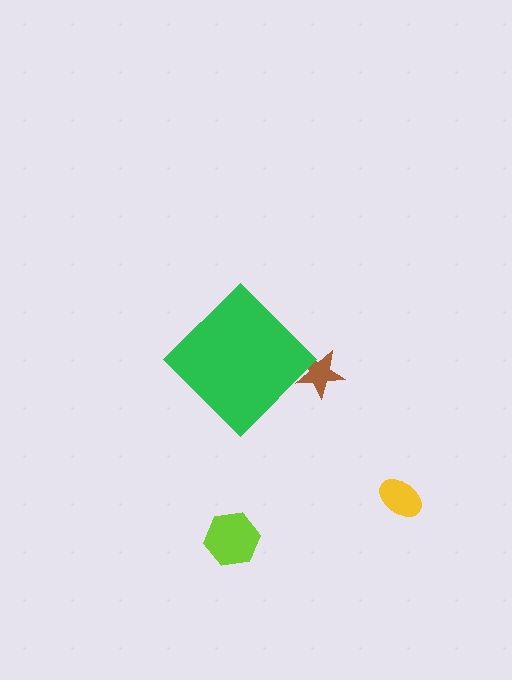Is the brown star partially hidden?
Yes, the brown star is partially hidden behind the green diamond.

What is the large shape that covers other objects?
A green diamond.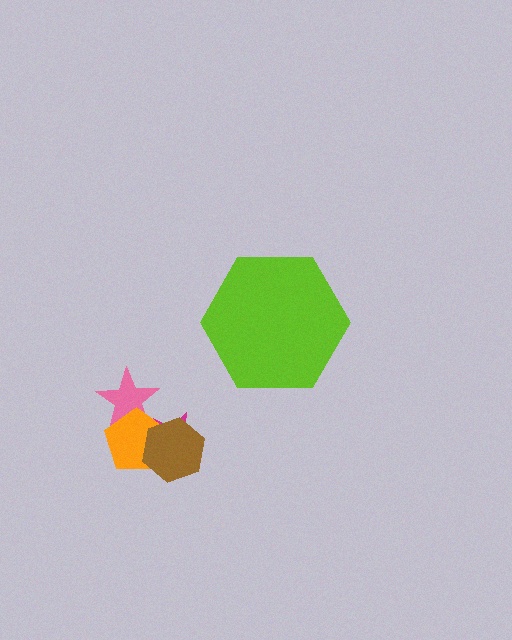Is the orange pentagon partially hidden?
No, the orange pentagon is fully visible.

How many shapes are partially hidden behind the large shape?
0 shapes are partially hidden.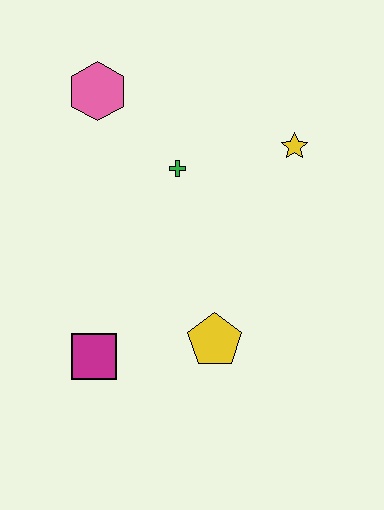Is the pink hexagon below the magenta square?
No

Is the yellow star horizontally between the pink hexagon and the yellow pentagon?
No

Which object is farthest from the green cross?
The magenta square is farthest from the green cross.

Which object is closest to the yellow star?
The green cross is closest to the yellow star.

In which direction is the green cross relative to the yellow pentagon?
The green cross is above the yellow pentagon.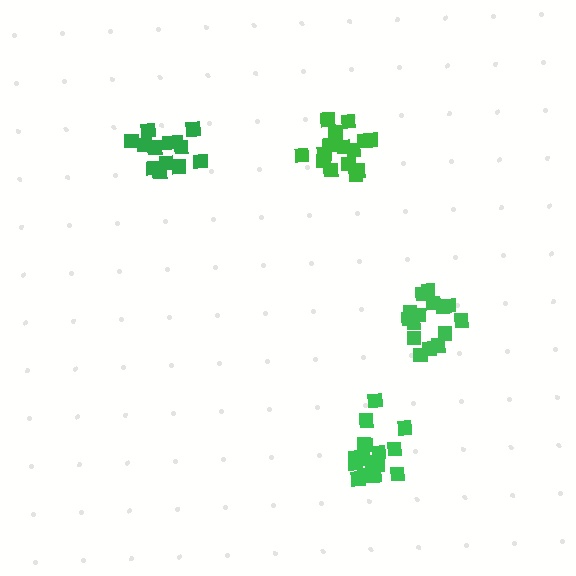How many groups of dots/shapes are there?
There are 4 groups.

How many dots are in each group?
Group 1: 16 dots, Group 2: 16 dots, Group 3: 15 dots, Group 4: 13 dots (60 total).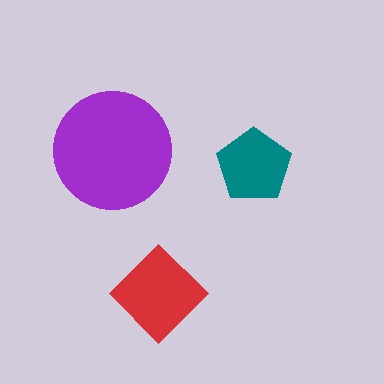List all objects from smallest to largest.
The teal pentagon, the red diamond, the purple circle.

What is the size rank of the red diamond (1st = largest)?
2nd.